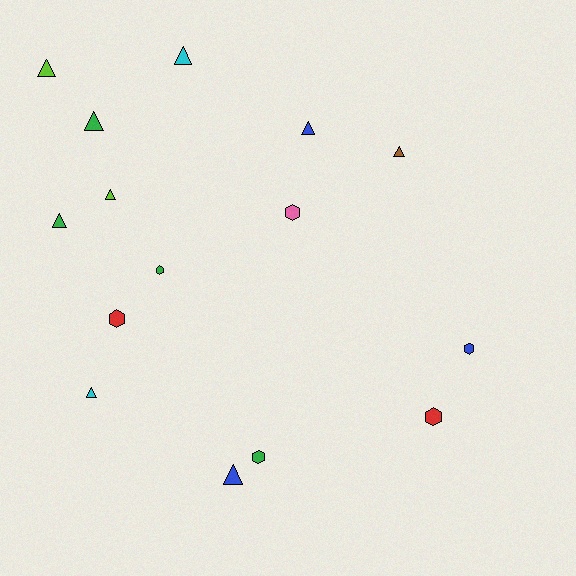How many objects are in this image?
There are 15 objects.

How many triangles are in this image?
There are 9 triangles.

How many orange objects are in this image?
There are no orange objects.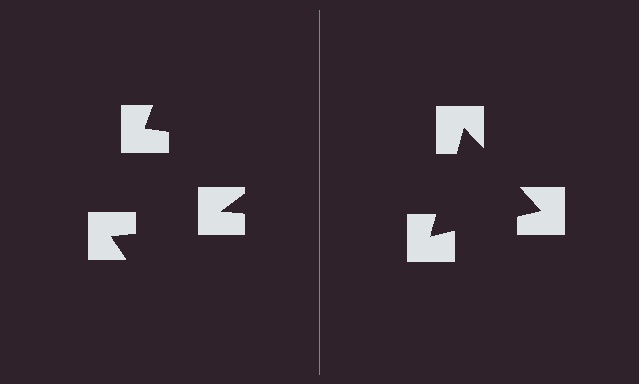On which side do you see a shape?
An illusory triangle appears on the right side. On the left side the wedge cuts are rotated, so no coherent shape forms.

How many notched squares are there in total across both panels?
6 — 3 on each side.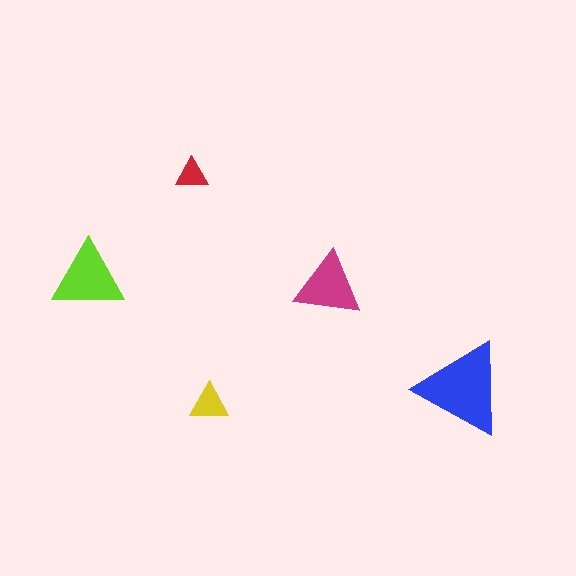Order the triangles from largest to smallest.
the blue one, the lime one, the magenta one, the yellow one, the red one.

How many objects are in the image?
There are 5 objects in the image.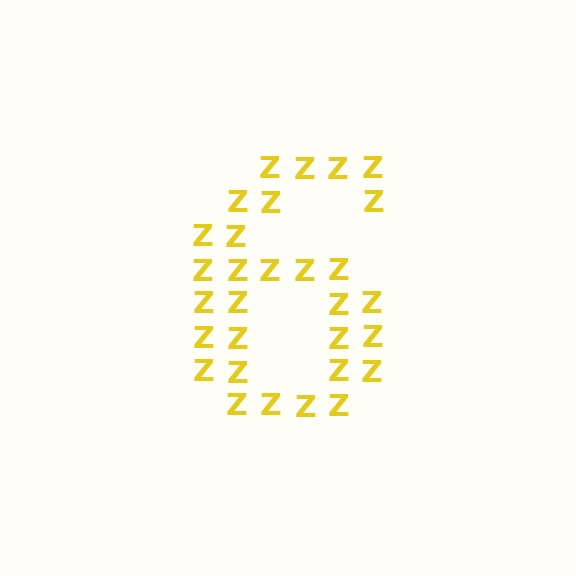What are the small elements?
The small elements are letter Z's.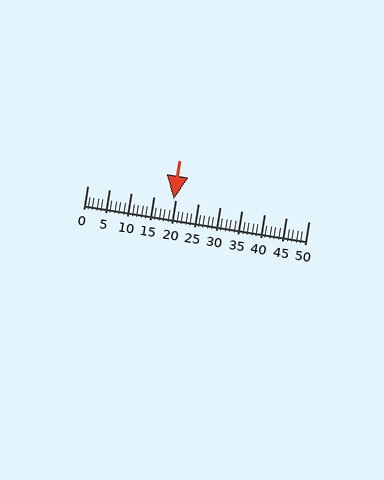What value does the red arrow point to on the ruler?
The red arrow points to approximately 20.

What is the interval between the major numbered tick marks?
The major tick marks are spaced 5 units apart.